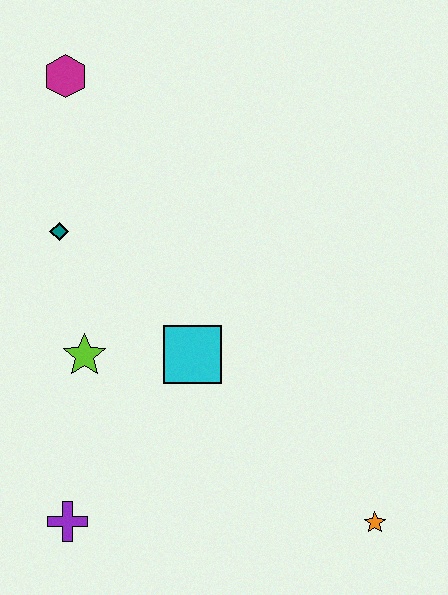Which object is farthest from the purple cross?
The magenta hexagon is farthest from the purple cross.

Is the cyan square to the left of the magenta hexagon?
No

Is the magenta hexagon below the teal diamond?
No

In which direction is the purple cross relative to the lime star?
The purple cross is below the lime star.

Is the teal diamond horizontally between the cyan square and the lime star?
No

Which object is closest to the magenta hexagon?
The teal diamond is closest to the magenta hexagon.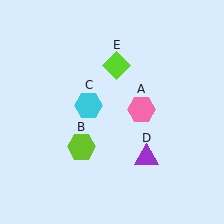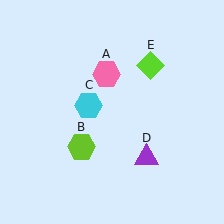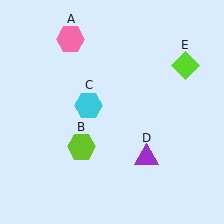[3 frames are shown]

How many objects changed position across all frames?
2 objects changed position: pink hexagon (object A), lime diamond (object E).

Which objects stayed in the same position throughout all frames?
Lime hexagon (object B) and cyan hexagon (object C) and purple triangle (object D) remained stationary.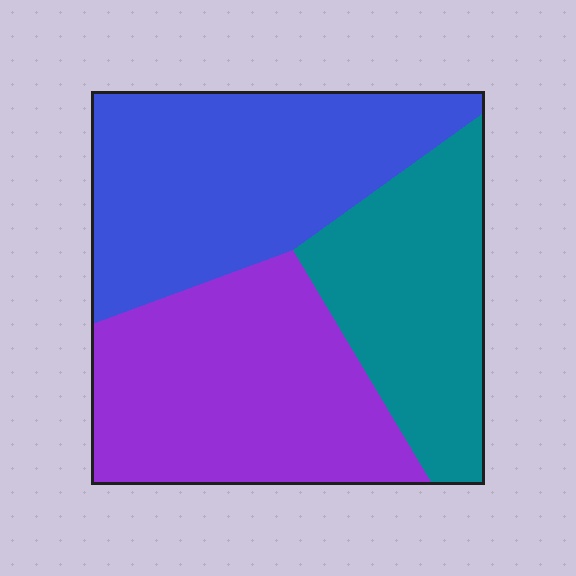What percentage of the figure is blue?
Blue takes up about three eighths (3/8) of the figure.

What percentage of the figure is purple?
Purple takes up about three eighths (3/8) of the figure.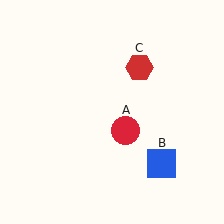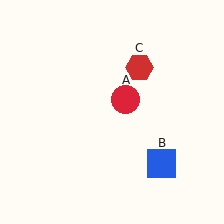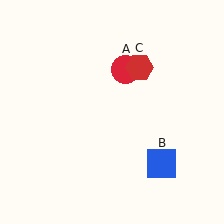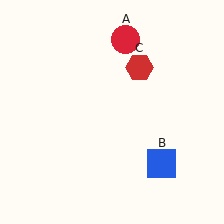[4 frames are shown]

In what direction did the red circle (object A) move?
The red circle (object A) moved up.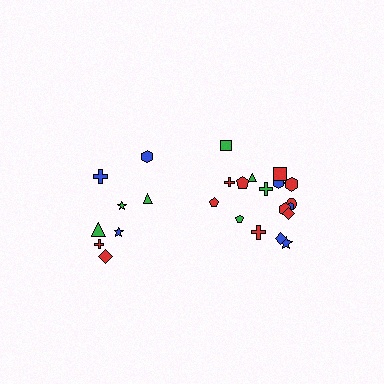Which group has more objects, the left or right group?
The right group.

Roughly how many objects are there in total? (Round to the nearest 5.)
Roughly 25 objects in total.